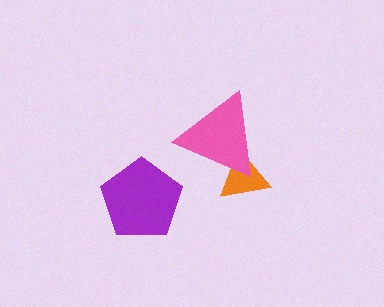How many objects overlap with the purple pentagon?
0 objects overlap with the purple pentagon.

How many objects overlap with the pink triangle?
1 object overlaps with the pink triangle.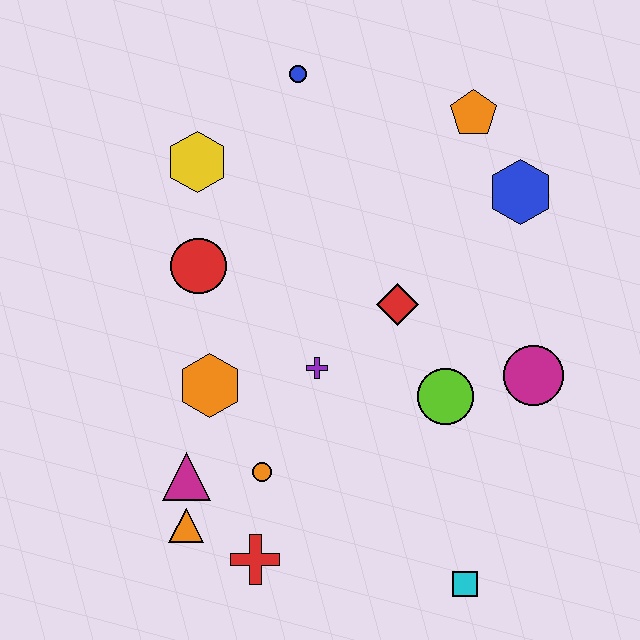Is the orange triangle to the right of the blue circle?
No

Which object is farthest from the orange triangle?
The orange pentagon is farthest from the orange triangle.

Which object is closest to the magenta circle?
The lime circle is closest to the magenta circle.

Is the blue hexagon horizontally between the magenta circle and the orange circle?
Yes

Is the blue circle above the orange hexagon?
Yes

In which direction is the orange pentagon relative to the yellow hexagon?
The orange pentagon is to the right of the yellow hexagon.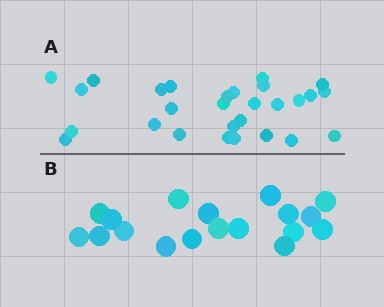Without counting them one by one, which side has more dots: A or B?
Region A (the top region) has more dots.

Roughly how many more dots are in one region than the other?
Region A has roughly 10 or so more dots than region B.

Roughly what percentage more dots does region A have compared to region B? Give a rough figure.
About 55% more.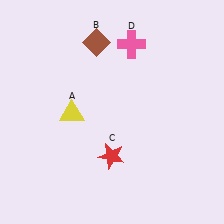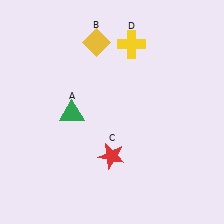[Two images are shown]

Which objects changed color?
A changed from yellow to green. B changed from brown to yellow. D changed from pink to yellow.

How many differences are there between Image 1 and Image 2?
There are 3 differences between the two images.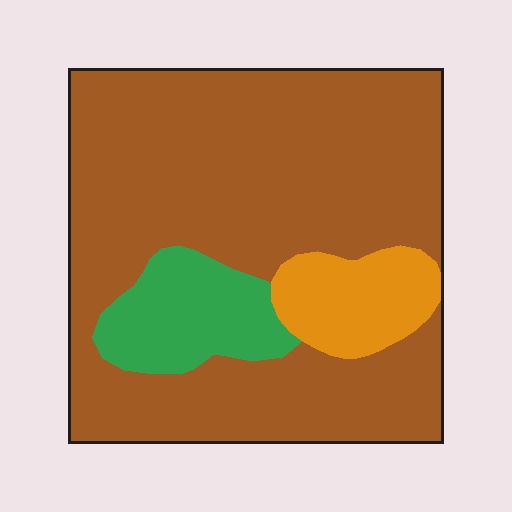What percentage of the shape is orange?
Orange covers about 10% of the shape.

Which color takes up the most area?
Brown, at roughly 75%.